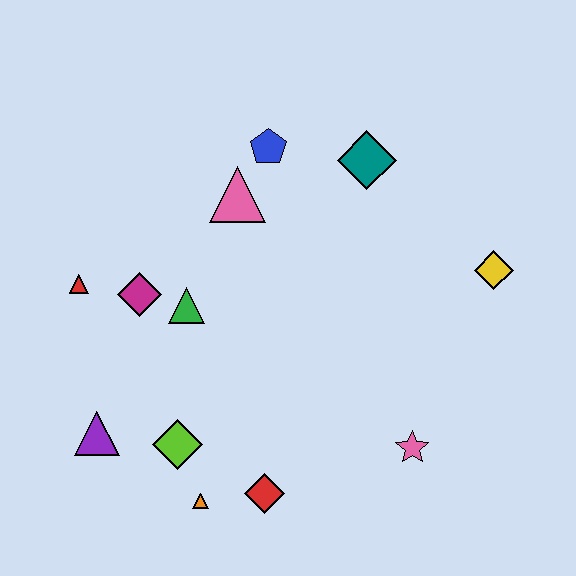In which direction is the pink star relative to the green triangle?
The pink star is to the right of the green triangle.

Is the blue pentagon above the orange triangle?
Yes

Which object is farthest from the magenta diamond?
The yellow diamond is farthest from the magenta diamond.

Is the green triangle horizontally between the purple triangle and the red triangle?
No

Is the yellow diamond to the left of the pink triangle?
No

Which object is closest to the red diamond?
The orange triangle is closest to the red diamond.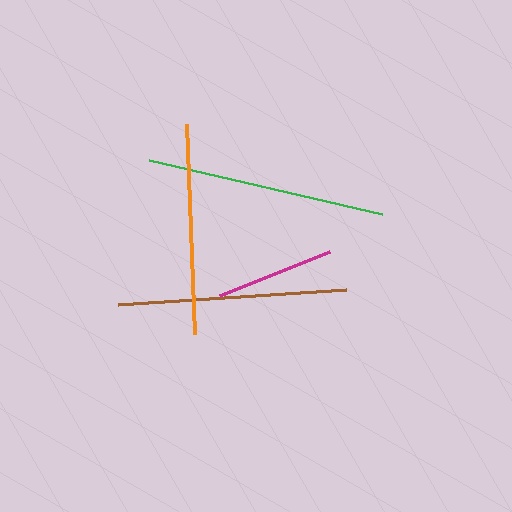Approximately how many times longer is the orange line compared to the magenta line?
The orange line is approximately 1.8 times the length of the magenta line.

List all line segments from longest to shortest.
From longest to shortest: green, brown, orange, magenta.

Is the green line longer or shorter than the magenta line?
The green line is longer than the magenta line.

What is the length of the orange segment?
The orange segment is approximately 211 pixels long.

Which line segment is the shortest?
The magenta line is the shortest at approximately 119 pixels.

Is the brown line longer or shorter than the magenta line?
The brown line is longer than the magenta line.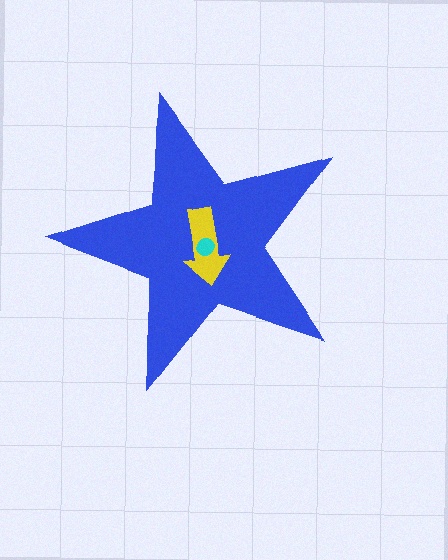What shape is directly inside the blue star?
The yellow arrow.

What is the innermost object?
The cyan circle.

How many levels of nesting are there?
3.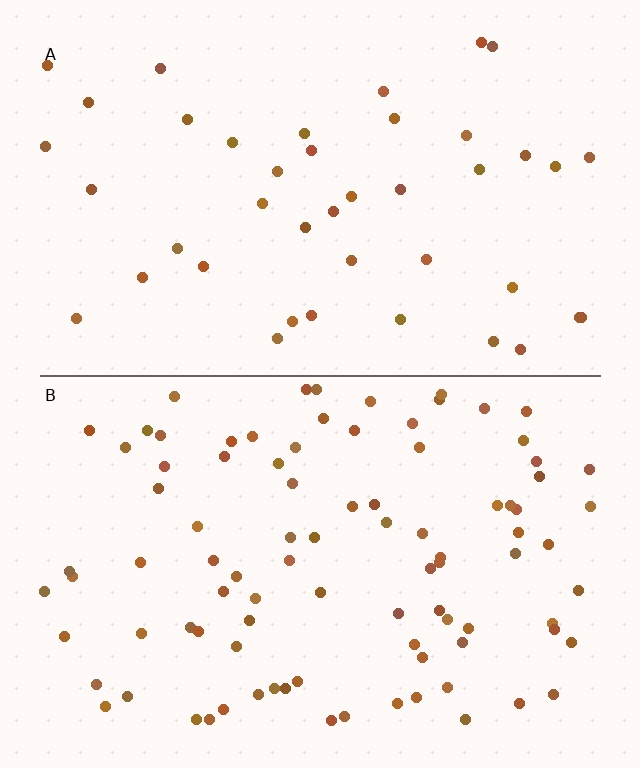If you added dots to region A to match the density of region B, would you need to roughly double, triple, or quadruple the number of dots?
Approximately double.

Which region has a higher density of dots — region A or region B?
B (the bottom).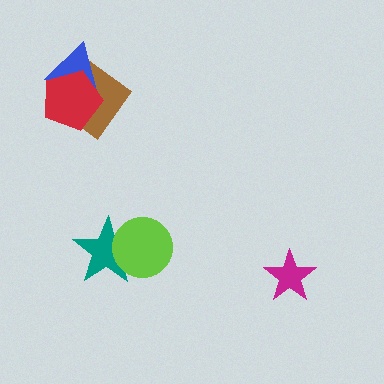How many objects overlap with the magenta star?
0 objects overlap with the magenta star.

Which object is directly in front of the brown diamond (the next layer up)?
The blue triangle is directly in front of the brown diamond.